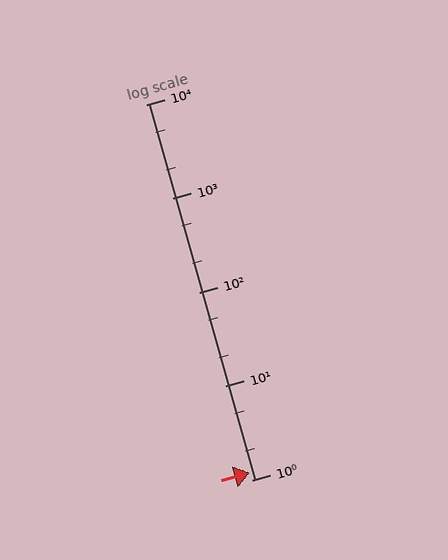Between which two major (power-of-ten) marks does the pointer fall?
The pointer is between 1 and 10.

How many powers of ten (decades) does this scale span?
The scale spans 4 decades, from 1 to 10000.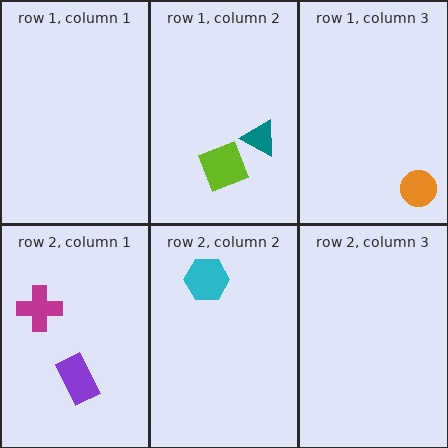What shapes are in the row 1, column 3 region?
The orange circle.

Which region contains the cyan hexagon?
The row 2, column 2 region.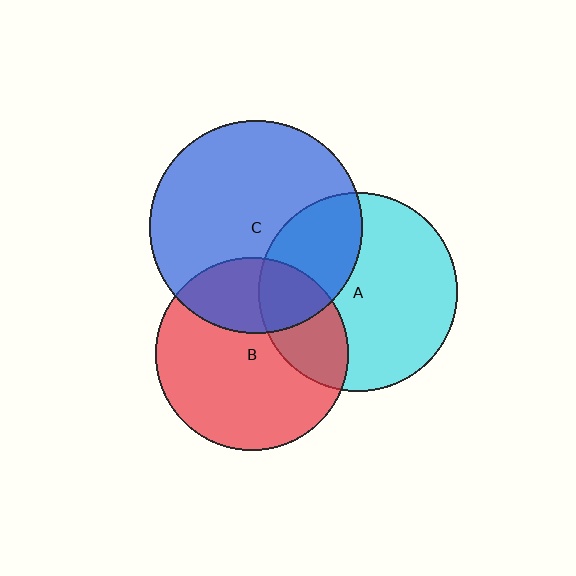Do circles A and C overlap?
Yes.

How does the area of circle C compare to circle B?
Approximately 1.2 times.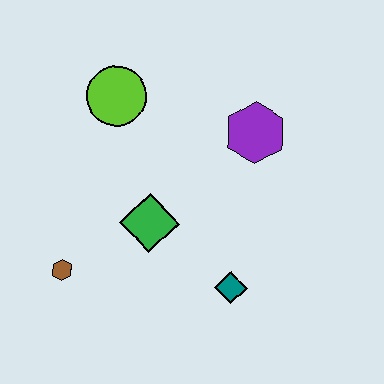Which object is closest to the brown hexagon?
The green diamond is closest to the brown hexagon.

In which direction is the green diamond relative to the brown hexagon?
The green diamond is to the right of the brown hexagon.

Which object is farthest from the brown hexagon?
The purple hexagon is farthest from the brown hexagon.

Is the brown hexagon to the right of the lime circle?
No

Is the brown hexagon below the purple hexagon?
Yes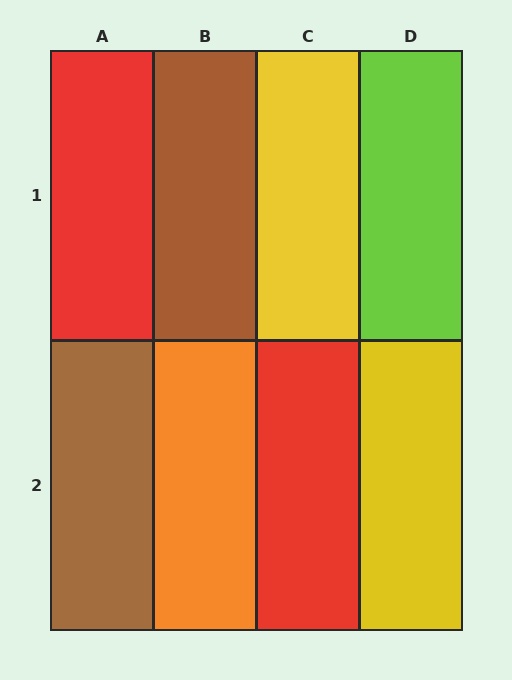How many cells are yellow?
2 cells are yellow.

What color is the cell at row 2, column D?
Yellow.